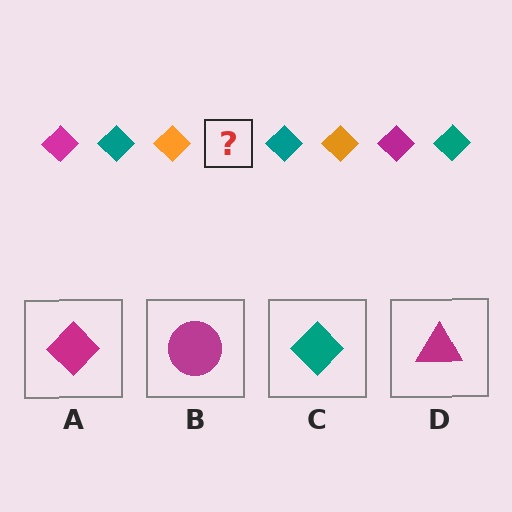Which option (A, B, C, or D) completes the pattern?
A.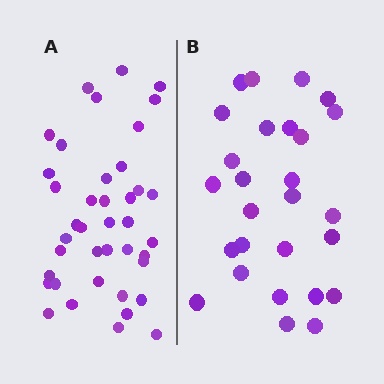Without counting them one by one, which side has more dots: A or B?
Region A (the left region) has more dots.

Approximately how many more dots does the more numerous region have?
Region A has approximately 15 more dots than region B.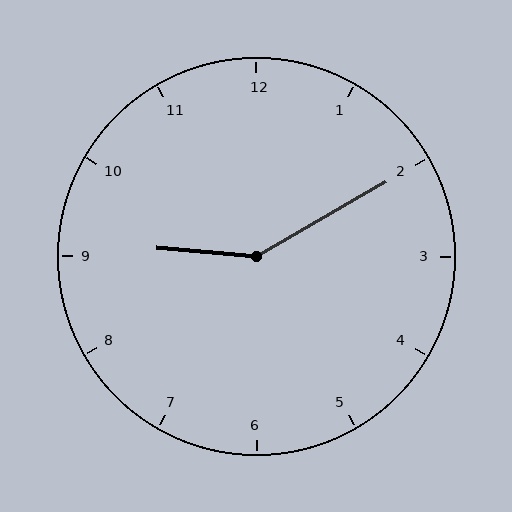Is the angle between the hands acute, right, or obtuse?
It is obtuse.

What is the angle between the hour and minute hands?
Approximately 145 degrees.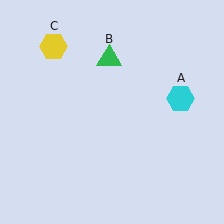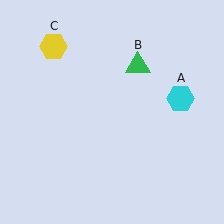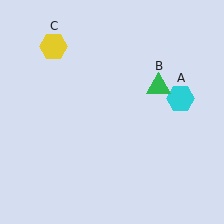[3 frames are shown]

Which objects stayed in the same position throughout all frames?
Cyan hexagon (object A) and yellow hexagon (object C) remained stationary.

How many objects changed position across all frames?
1 object changed position: green triangle (object B).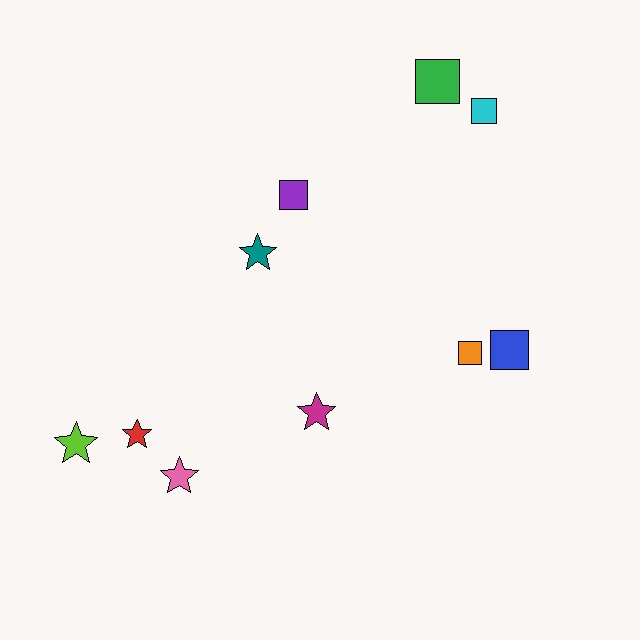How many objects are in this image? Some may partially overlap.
There are 10 objects.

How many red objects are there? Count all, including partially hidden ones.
There is 1 red object.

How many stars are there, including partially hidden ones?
There are 5 stars.